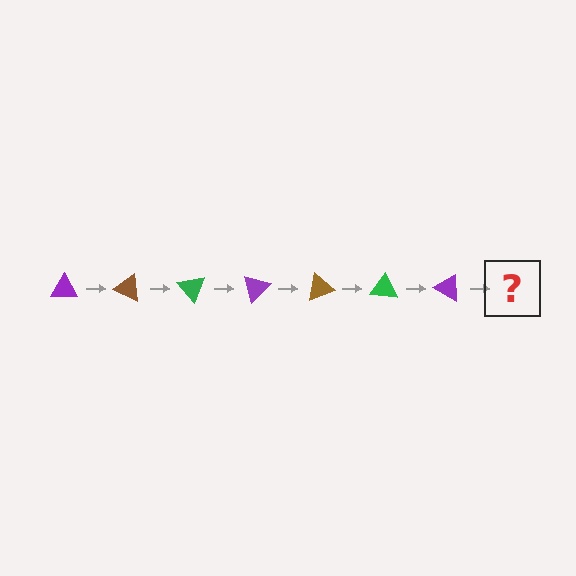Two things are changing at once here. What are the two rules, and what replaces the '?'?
The two rules are that it rotates 25 degrees each step and the color cycles through purple, brown, and green. The '?' should be a brown triangle, rotated 175 degrees from the start.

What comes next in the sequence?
The next element should be a brown triangle, rotated 175 degrees from the start.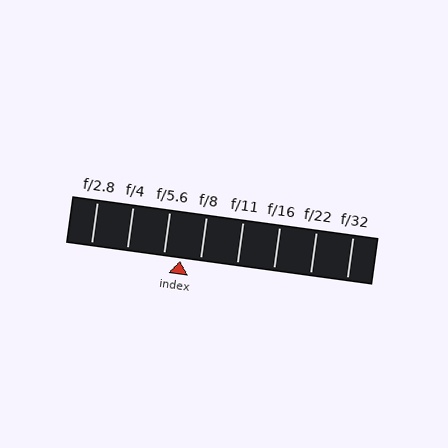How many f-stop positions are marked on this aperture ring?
There are 8 f-stop positions marked.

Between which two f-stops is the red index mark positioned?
The index mark is between f/5.6 and f/8.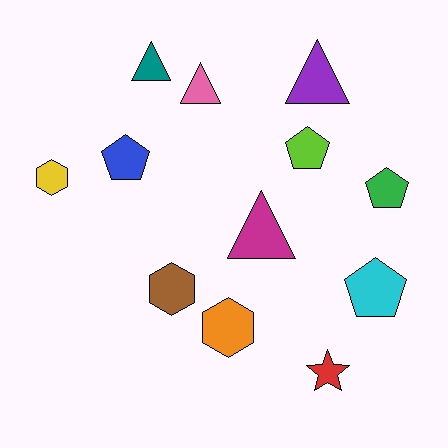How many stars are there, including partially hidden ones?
There is 1 star.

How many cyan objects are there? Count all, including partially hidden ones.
There is 1 cyan object.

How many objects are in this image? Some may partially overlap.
There are 12 objects.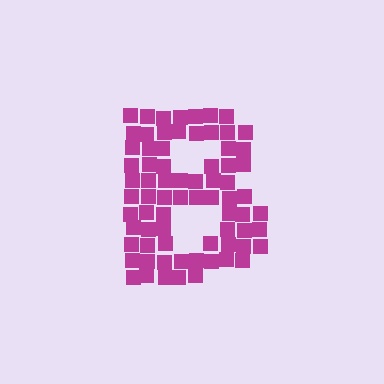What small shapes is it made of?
It is made of small squares.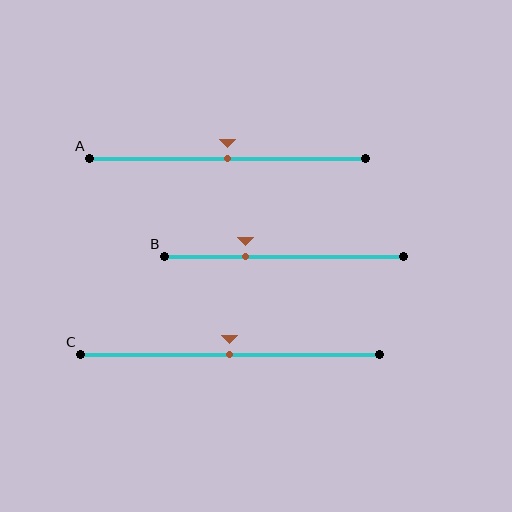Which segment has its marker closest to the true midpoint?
Segment A has its marker closest to the true midpoint.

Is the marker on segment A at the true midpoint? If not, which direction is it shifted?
Yes, the marker on segment A is at the true midpoint.